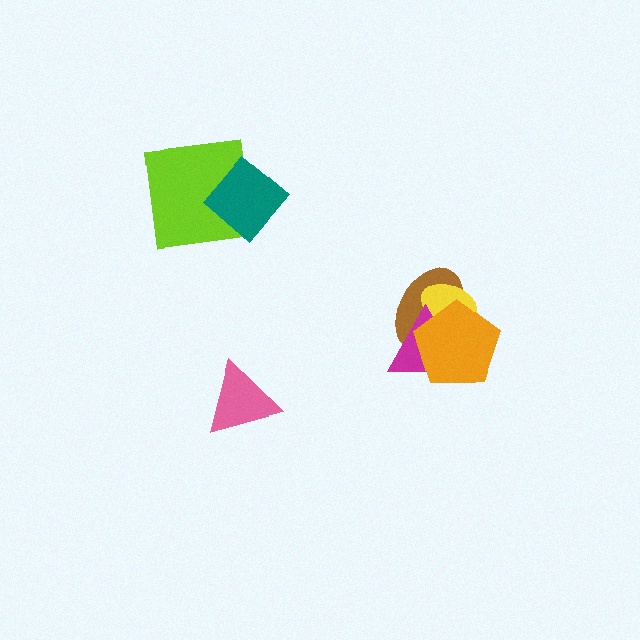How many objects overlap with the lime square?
1 object overlaps with the lime square.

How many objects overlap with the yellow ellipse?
3 objects overlap with the yellow ellipse.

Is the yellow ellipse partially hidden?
Yes, it is partially covered by another shape.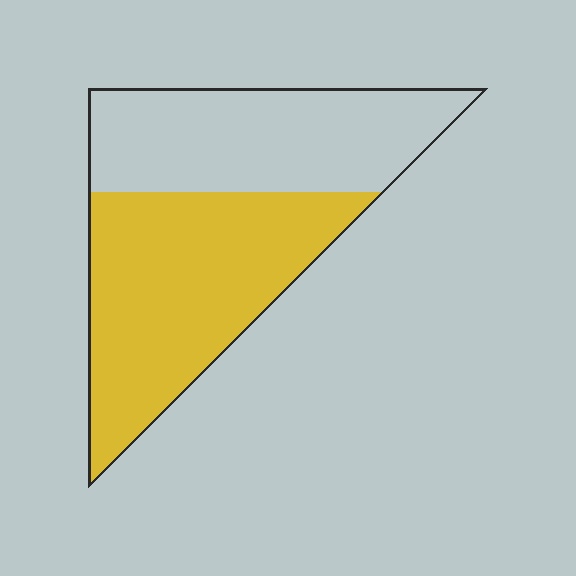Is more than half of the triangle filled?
Yes.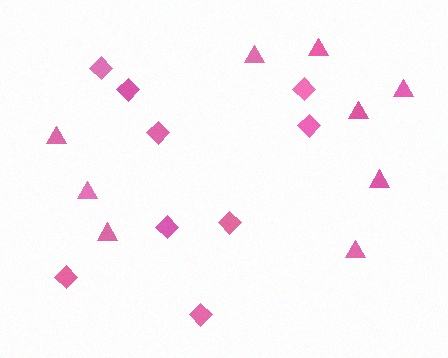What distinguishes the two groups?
There are 2 groups: one group of triangles (9) and one group of diamonds (9).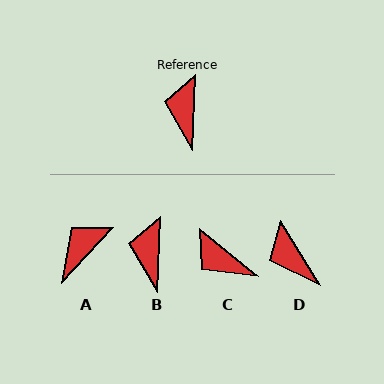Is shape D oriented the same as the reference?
No, it is off by about 34 degrees.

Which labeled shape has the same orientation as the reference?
B.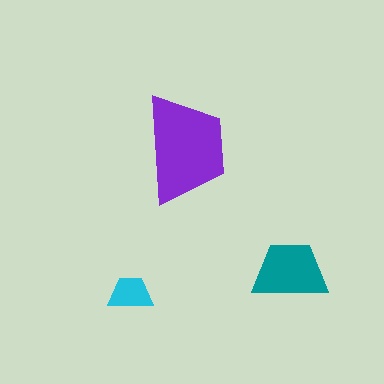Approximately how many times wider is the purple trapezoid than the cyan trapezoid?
About 2.5 times wider.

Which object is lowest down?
The cyan trapezoid is bottommost.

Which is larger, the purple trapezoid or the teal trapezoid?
The purple one.